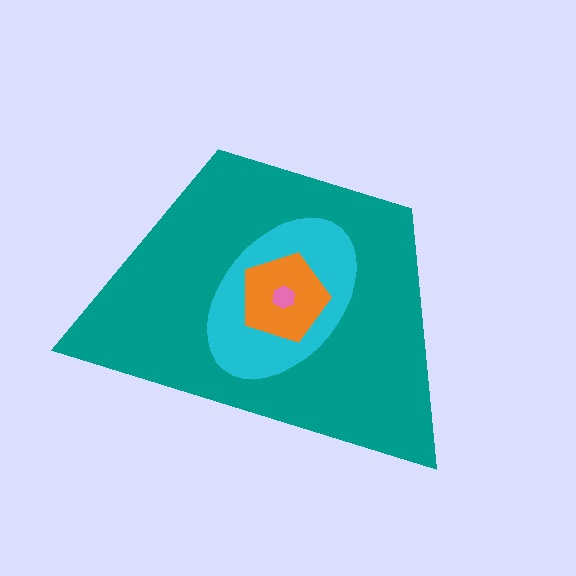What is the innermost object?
The pink hexagon.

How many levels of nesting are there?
4.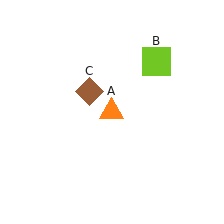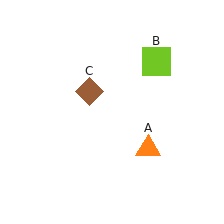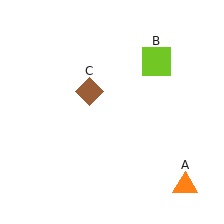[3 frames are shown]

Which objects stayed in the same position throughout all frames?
Lime square (object B) and brown diamond (object C) remained stationary.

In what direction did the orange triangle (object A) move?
The orange triangle (object A) moved down and to the right.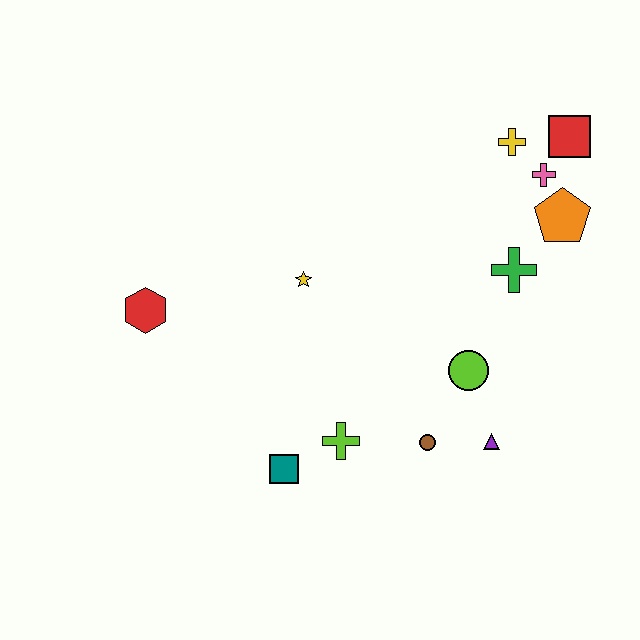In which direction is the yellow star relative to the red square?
The yellow star is to the left of the red square.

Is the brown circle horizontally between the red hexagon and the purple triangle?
Yes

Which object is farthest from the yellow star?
The red square is farthest from the yellow star.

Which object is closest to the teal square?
The lime cross is closest to the teal square.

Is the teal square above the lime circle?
No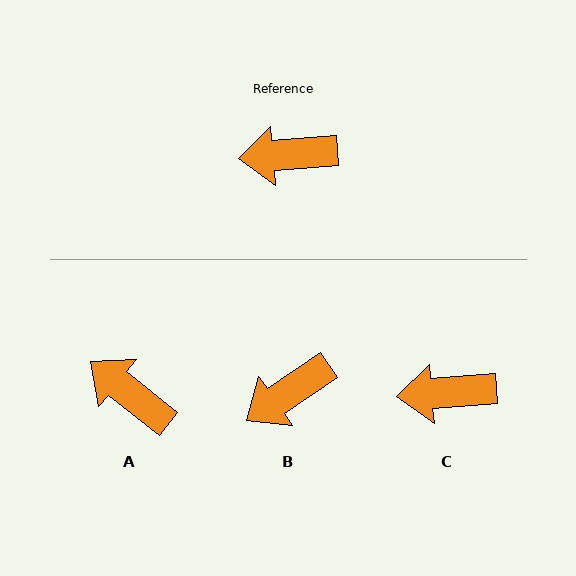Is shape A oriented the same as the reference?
No, it is off by about 43 degrees.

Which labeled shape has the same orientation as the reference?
C.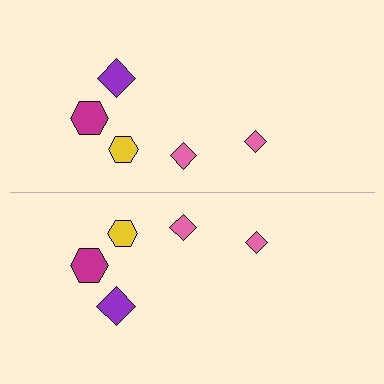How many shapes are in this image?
There are 10 shapes in this image.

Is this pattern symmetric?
Yes, this pattern has bilateral (reflection) symmetry.